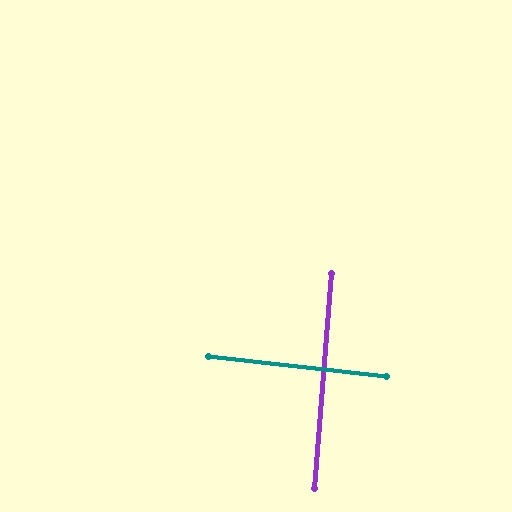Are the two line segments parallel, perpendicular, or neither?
Perpendicular — they meet at approximately 88°.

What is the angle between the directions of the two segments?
Approximately 88 degrees.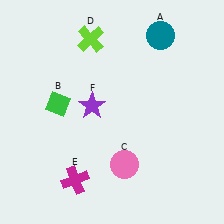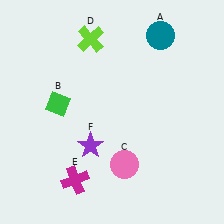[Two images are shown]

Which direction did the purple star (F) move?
The purple star (F) moved down.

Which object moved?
The purple star (F) moved down.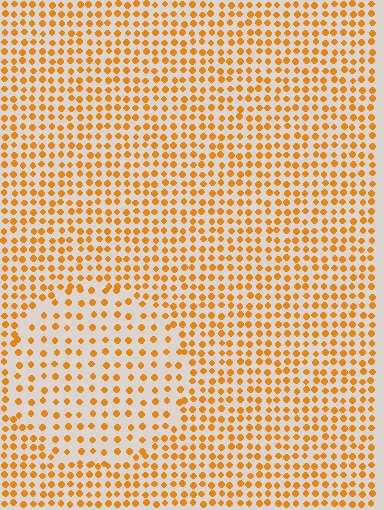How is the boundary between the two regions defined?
The boundary is defined by a change in element density (approximately 1.7x ratio). All elements are the same color, size, and shape.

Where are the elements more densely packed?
The elements are more densely packed outside the circle boundary.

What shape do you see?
I see a circle.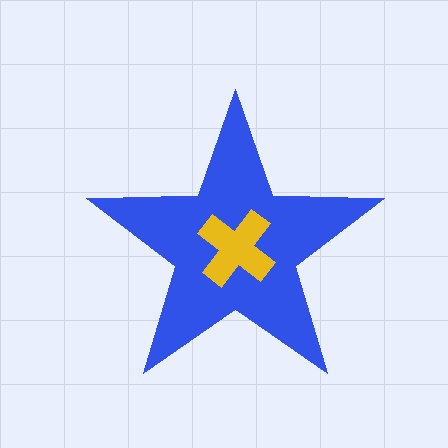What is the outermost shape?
The blue star.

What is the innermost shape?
The yellow cross.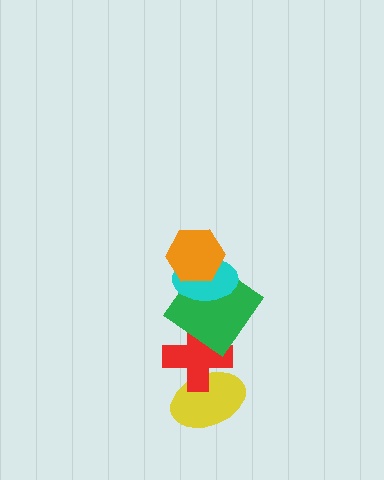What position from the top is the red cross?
The red cross is 4th from the top.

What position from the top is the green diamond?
The green diamond is 3rd from the top.